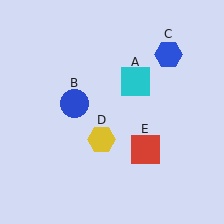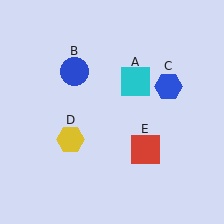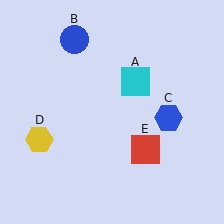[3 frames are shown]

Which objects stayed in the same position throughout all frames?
Cyan square (object A) and red square (object E) remained stationary.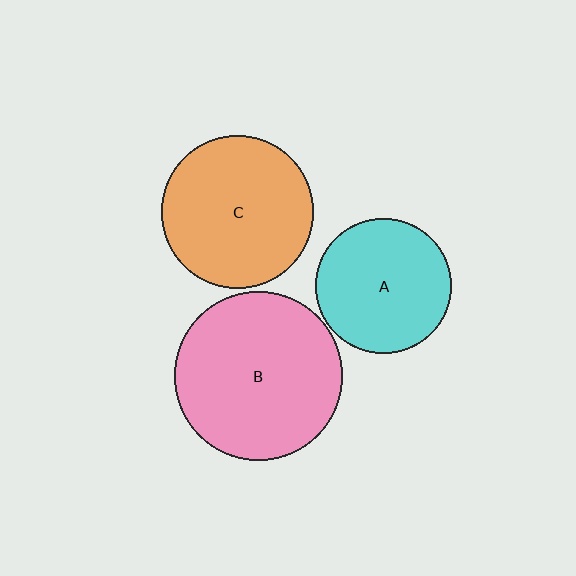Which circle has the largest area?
Circle B (pink).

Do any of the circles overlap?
No, none of the circles overlap.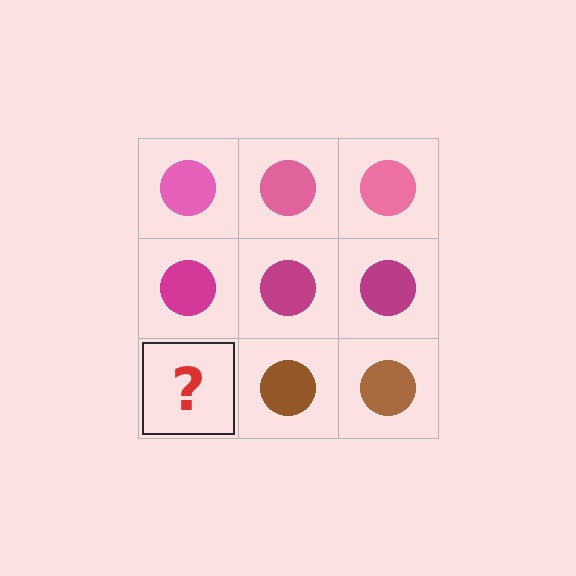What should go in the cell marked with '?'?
The missing cell should contain a brown circle.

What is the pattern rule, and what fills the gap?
The rule is that each row has a consistent color. The gap should be filled with a brown circle.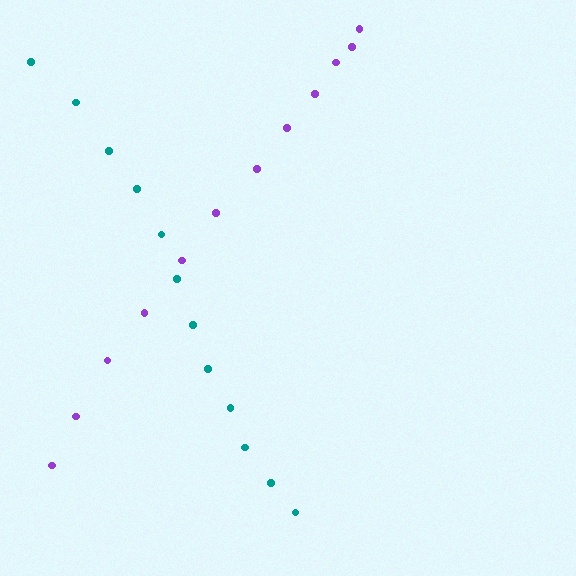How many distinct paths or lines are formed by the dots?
There are 2 distinct paths.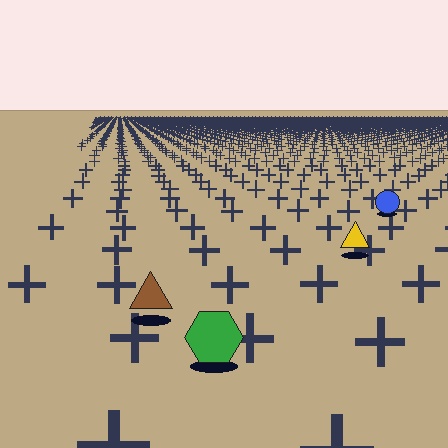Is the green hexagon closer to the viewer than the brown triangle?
Yes. The green hexagon is closer — you can tell from the texture gradient: the ground texture is coarser near it.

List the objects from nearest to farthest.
From nearest to farthest: the green hexagon, the brown triangle, the yellow triangle, the blue circle.